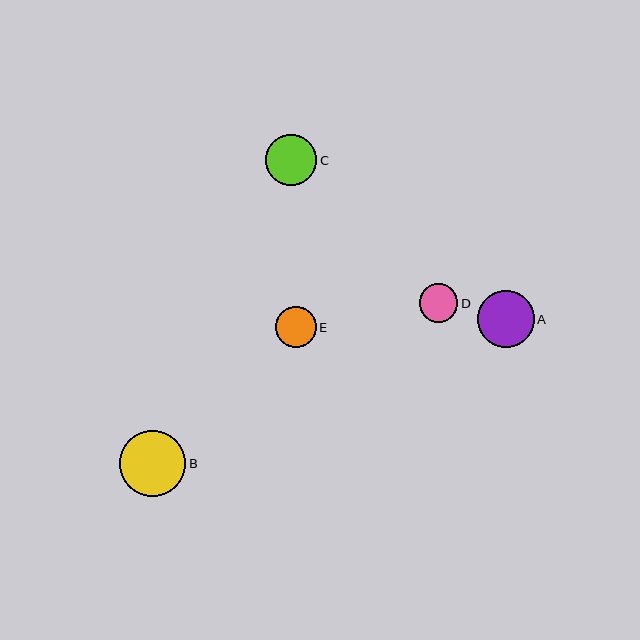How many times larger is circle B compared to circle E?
Circle B is approximately 1.6 times the size of circle E.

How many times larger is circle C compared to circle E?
Circle C is approximately 1.2 times the size of circle E.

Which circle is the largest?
Circle B is the largest with a size of approximately 66 pixels.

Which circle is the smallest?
Circle D is the smallest with a size of approximately 39 pixels.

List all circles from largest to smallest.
From largest to smallest: B, A, C, E, D.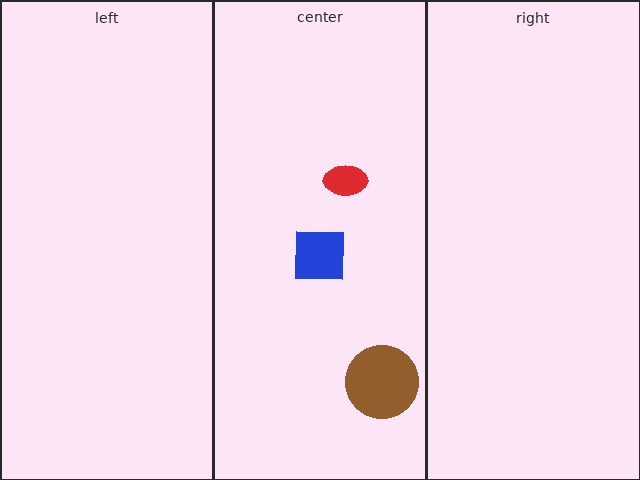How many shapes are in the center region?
3.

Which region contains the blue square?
The center region.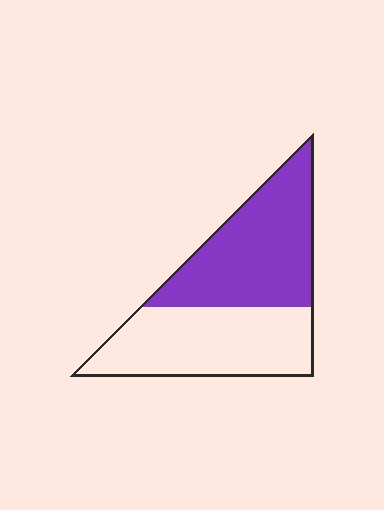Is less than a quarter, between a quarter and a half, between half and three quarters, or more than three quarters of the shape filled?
Between half and three quarters.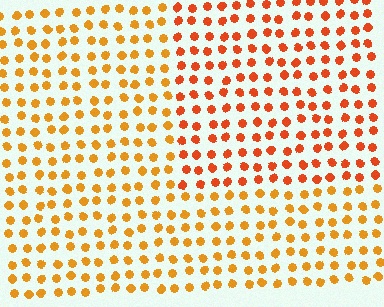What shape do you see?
I see a rectangle.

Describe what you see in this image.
The image is filled with small orange elements in a uniform arrangement. A rectangle-shaped region is visible where the elements are tinted to a slightly different hue, forming a subtle color boundary.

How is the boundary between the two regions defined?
The boundary is defined purely by a slight shift in hue (about 24 degrees). Spacing, size, and orientation are identical on both sides.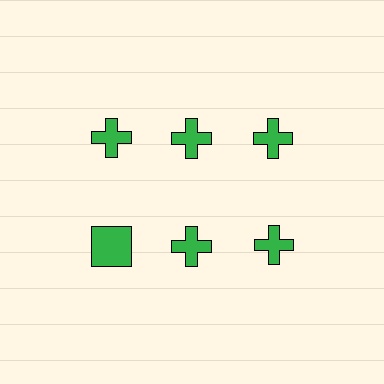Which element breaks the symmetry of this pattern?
The green square in the second row, leftmost column breaks the symmetry. All other shapes are green crosses.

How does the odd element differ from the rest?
It has a different shape: square instead of cross.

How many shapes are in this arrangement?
There are 6 shapes arranged in a grid pattern.